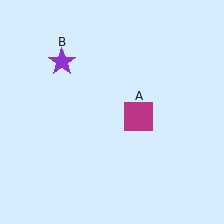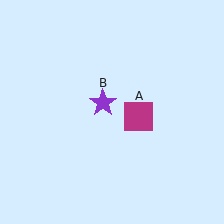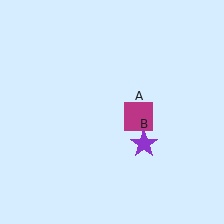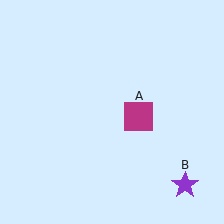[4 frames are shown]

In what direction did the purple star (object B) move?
The purple star (object B) moved down and to the right.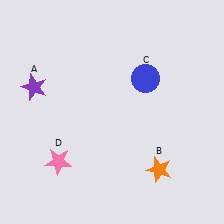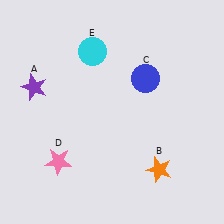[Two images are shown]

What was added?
A cyan circle (E) was added in Image 2.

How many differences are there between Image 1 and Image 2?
There is 1 difference between the two images.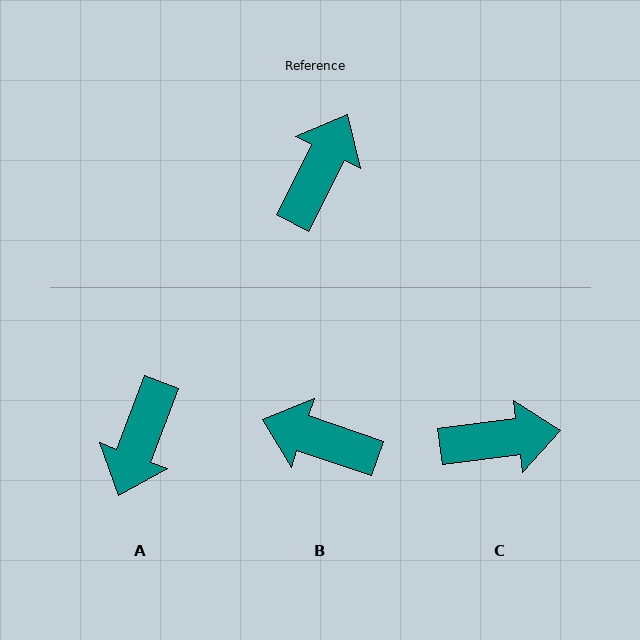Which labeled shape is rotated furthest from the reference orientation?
A, about 174 degrees away.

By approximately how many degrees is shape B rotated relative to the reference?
Approximately 98 degrees counter-clockwise.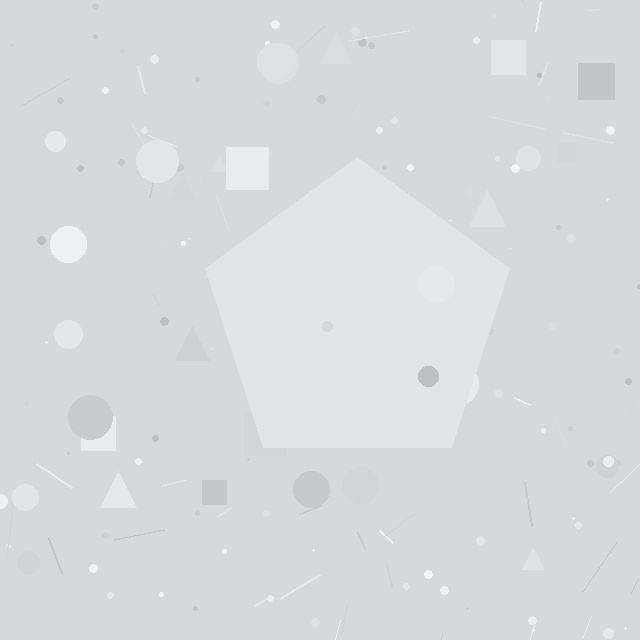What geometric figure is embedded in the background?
A pentagon is embedded in the background.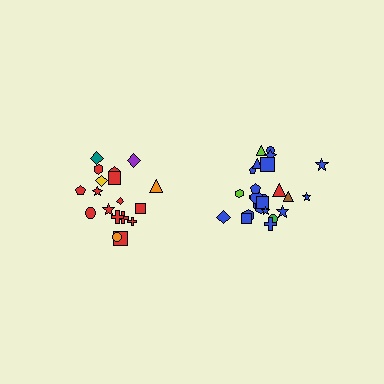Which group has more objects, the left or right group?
The right group.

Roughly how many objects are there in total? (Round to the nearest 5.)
Roughly 45 objects in total.